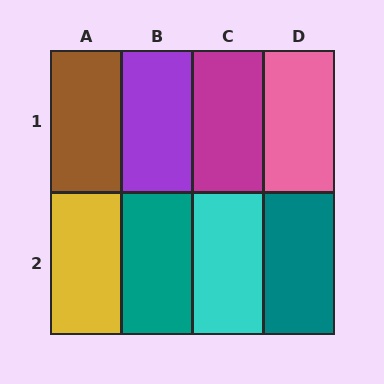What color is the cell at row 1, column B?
Purple.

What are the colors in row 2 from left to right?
Yellow, teal, cyan, teal.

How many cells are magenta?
1 cell is magenta.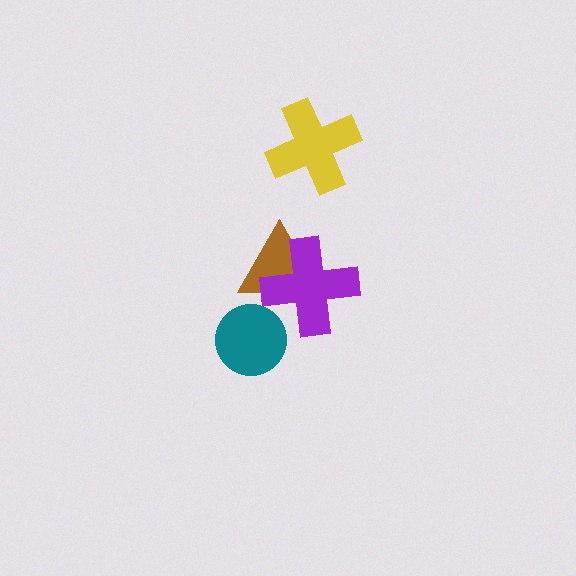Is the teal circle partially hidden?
No, no other shape covers it.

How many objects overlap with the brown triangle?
1 object overlaps with the brown triangle.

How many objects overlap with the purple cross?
1 object overlaps with the purple cross.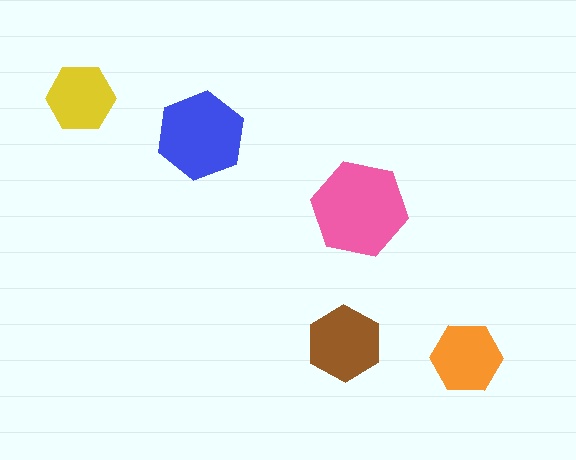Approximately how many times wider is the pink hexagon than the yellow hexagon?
About 1.5 times wider.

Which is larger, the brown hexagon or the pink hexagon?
The pink one.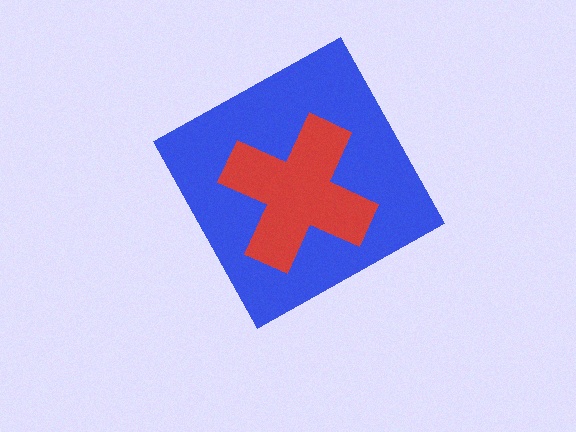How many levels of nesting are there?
2.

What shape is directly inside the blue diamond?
The red cross.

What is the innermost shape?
The red cross.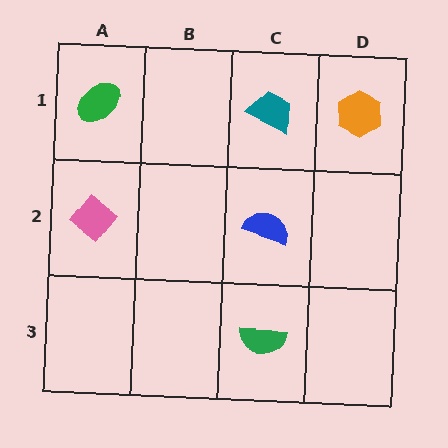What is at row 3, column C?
A green semicircle.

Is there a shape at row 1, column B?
No, that cell is empty.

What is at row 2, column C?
A blue semicircle.